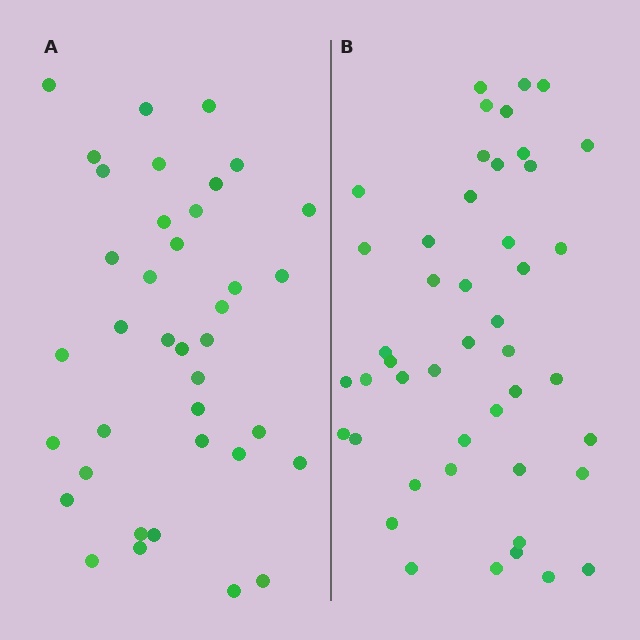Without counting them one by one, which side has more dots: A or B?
Region B (the right region) has more dots.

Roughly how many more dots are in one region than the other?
Region B has roughly 8 or so more dots than region A.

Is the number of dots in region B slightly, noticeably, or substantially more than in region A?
Region B has only slightly more — the two regions are fairly close. The ratio is roughly 1.2 to 1.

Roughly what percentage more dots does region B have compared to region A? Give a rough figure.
About 20% more.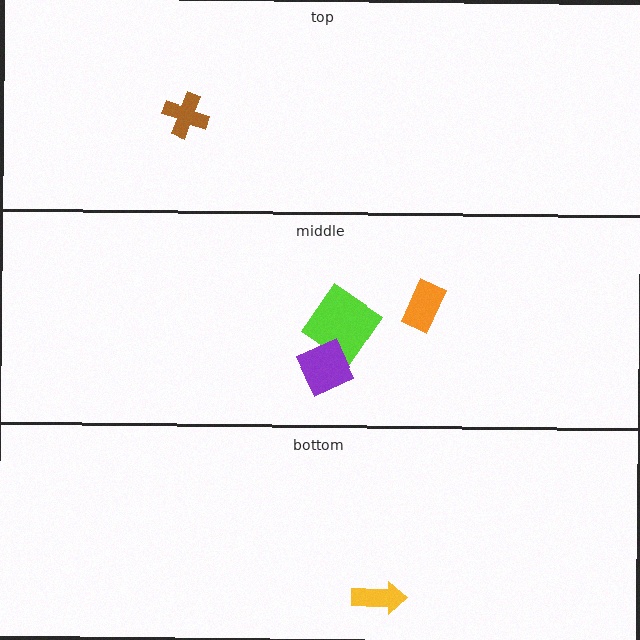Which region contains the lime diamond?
The middle region.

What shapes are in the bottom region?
The yellow arrow.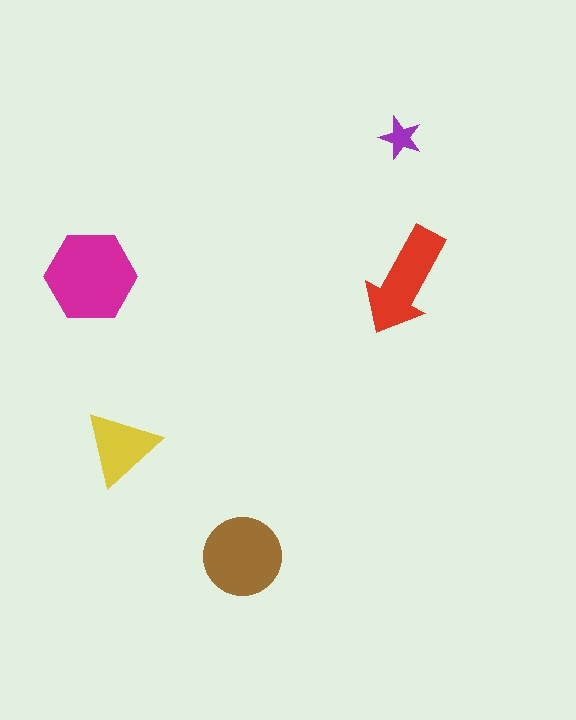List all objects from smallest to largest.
The purple star, the yellow triangle, the red arrow, the brown circle, the magenta hexagon.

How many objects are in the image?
There are 5 objects in the image.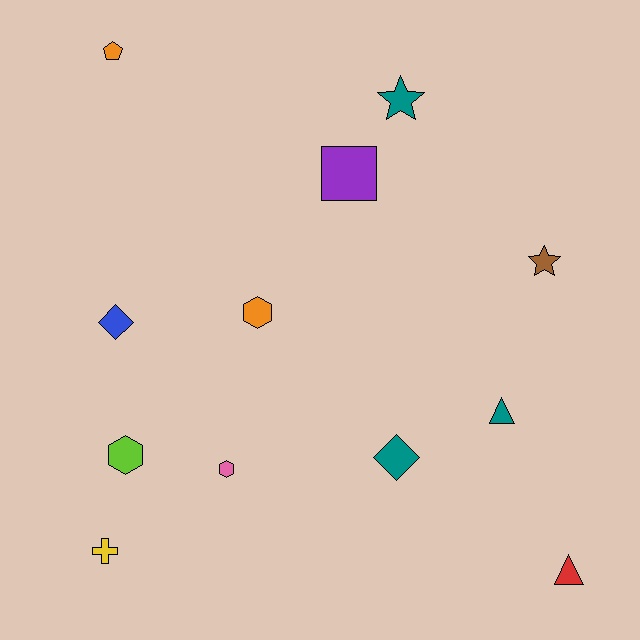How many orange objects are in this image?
There are 2 orange objects.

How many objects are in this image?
There are 12 objects.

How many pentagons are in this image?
There is 1 pentagon.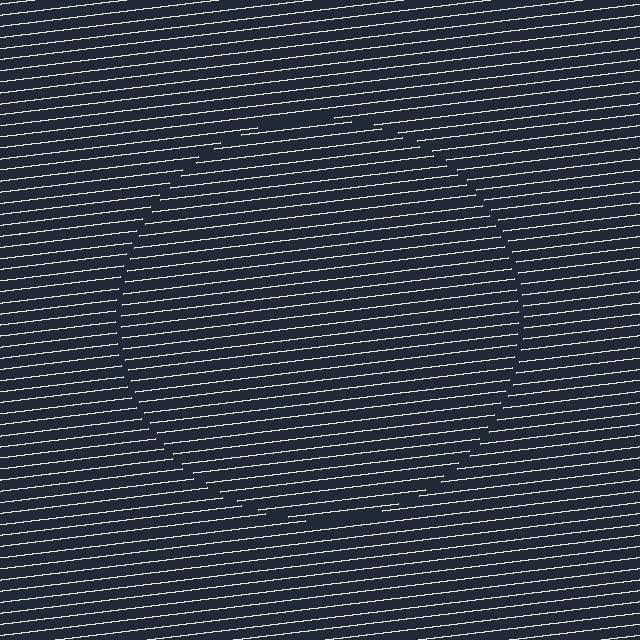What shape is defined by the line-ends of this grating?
An illusory circle. The interior of the shape contains the same grating, shifted by half a period — the contour is defined by the phase discontinuity where line-ends from the inner and outer gratings abut.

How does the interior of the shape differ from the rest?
The interior of the shape contains the same grating, shifted by half a period — the contour is defined by the phase discontinuity where line-ends from the inner and outer gratings abut.